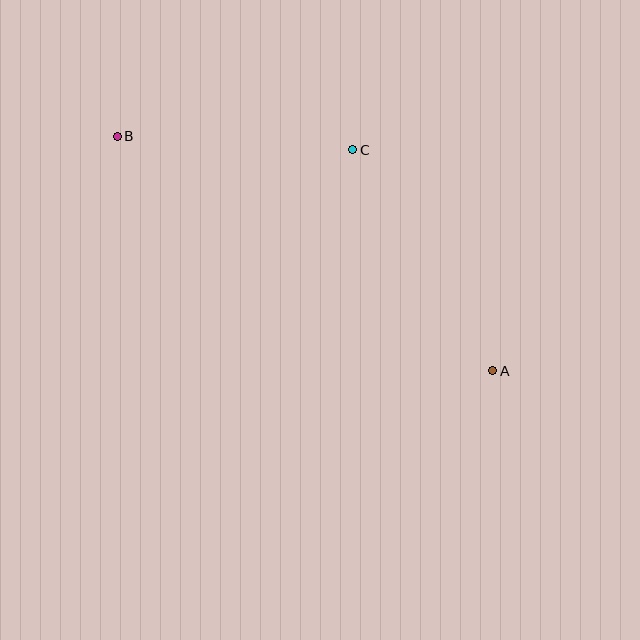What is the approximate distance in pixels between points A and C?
The distance between A and C is approximately 262 pixels.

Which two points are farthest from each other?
Points A and B are farthest from each other.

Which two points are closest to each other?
Points B and C are closest to each other.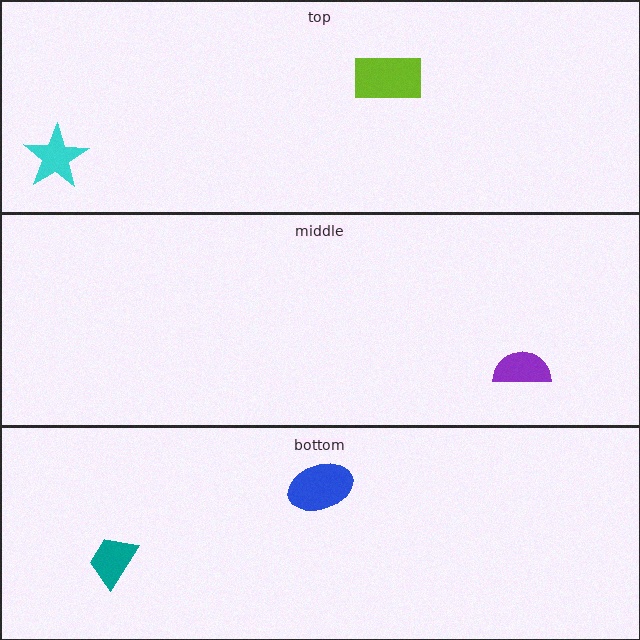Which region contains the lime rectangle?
The top region.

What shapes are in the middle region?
The purple semicircle.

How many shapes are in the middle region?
1.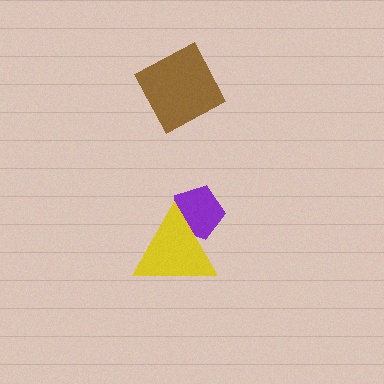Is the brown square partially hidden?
No, no other shape covers it.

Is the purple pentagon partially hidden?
Yes, it is partially covered by another shape.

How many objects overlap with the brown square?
0 objects overlap with the brown square.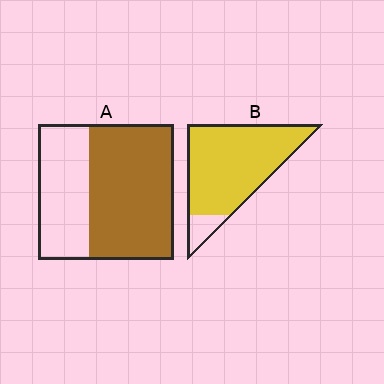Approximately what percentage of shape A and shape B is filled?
A is approximately 60% and B is approximately 90%.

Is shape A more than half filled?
Yes.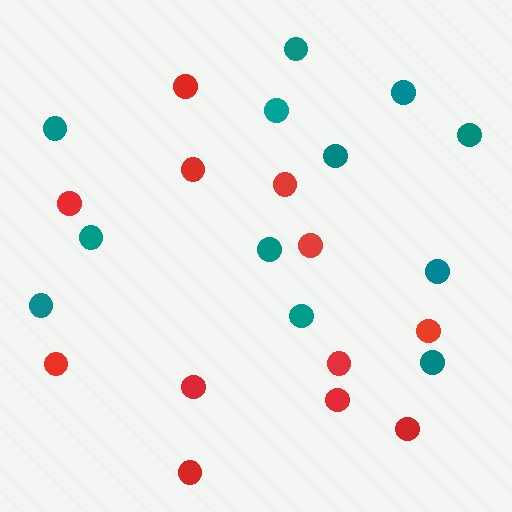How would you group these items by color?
There are 2 groups: one group of red circles (12) and one group of teal circles (12).